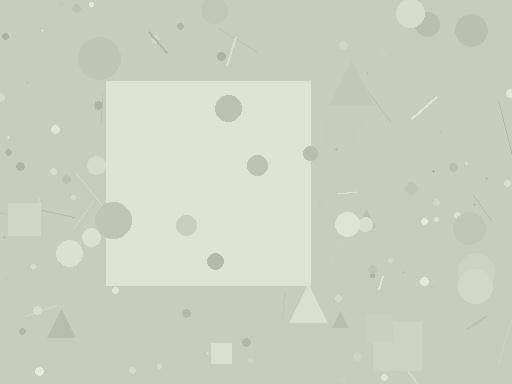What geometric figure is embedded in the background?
A square is embedded in the background.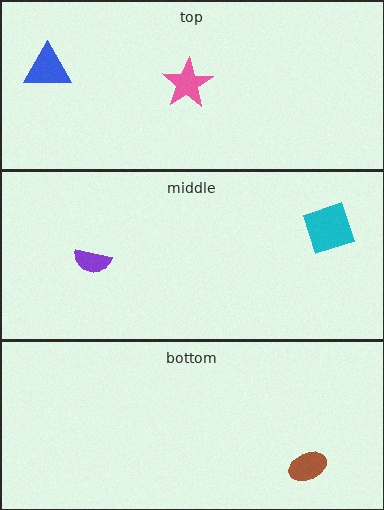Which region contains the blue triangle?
The top region.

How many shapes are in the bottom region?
1.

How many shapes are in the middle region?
2.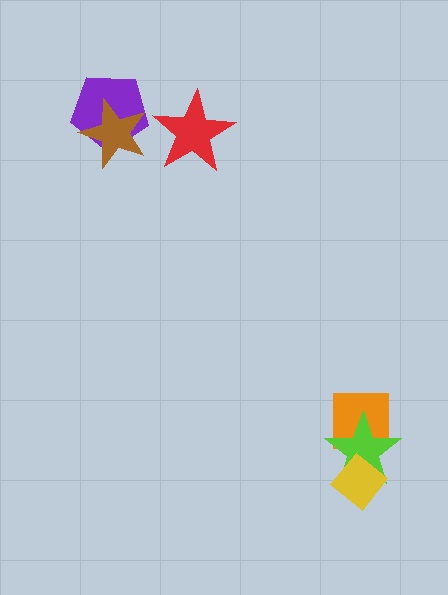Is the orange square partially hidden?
Yes, it is partially covered by another shape.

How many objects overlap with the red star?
0 objects overlap with the red star.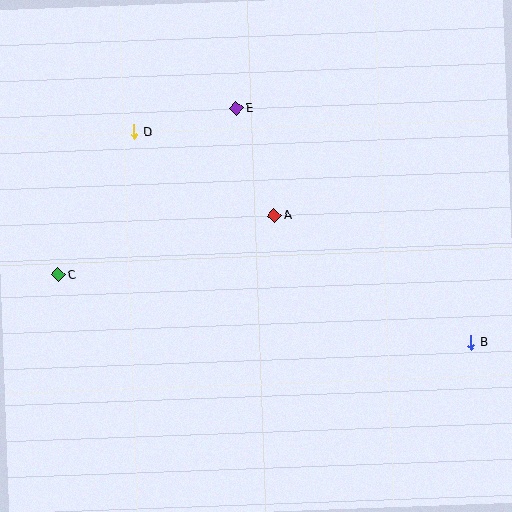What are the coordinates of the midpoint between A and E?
The midpoint between A and E is at (255, 162).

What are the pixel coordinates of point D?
Point D is at (134, 132).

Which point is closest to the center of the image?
Point A at (274, 216) is closest to the center.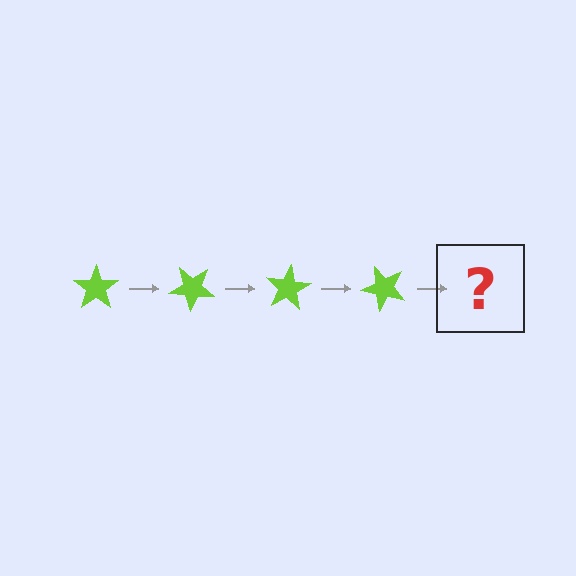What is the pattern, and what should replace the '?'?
The pattern is that the star rotates 40 degrees each step. The '?' should be a lime star rotated 160 degrees.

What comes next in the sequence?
The next element should be a lime star rotated 160 degrees.